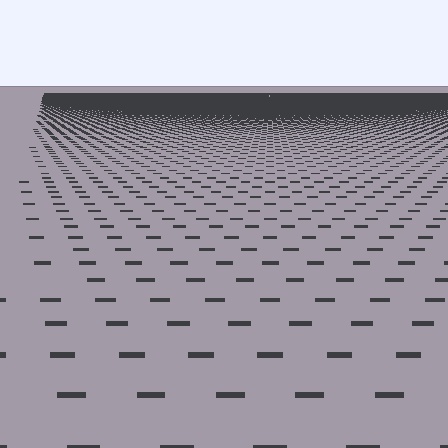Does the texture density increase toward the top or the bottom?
Density increases toward the top.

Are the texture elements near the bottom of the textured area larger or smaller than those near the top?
Larger. Near the bottom, elements are closer to the viewer and appear at a bigger on-screen size.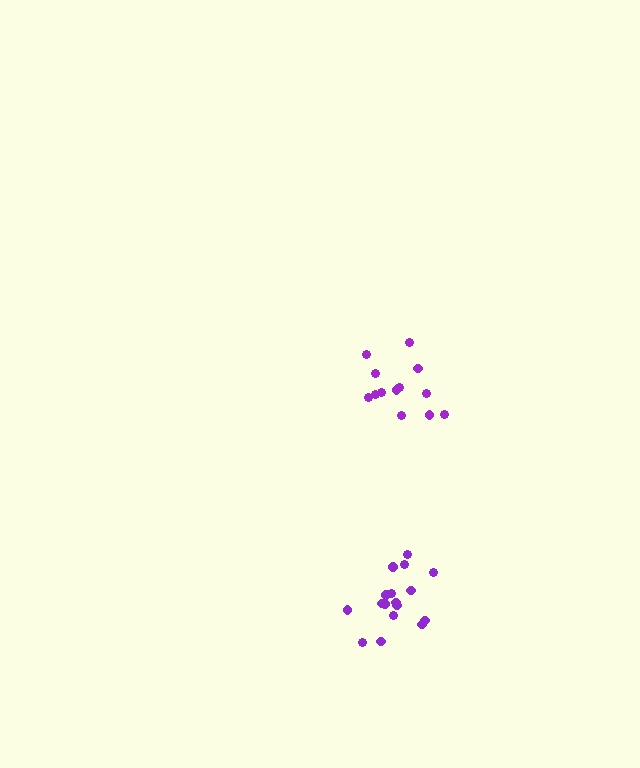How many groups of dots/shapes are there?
There are 2 groups.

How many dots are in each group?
Group 1: 13 dots, Group 2: 17 dots (30 total).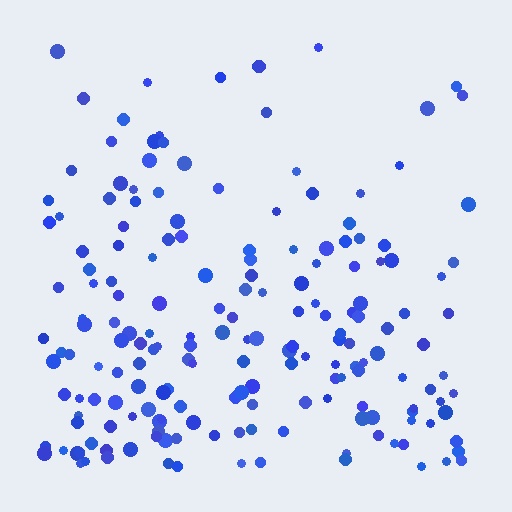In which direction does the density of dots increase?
From top to bottom, with the bottom side densest.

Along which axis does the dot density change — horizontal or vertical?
Vertical.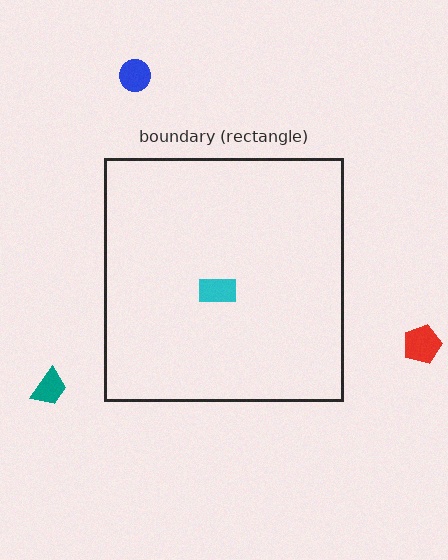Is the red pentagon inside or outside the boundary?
Outside.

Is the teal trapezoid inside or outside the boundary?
Outside.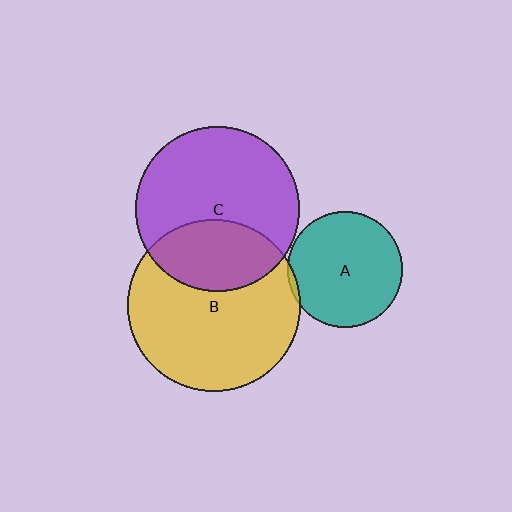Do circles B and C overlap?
Yes.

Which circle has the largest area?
Circle B (yellow).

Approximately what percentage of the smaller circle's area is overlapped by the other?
Approximately 35%.